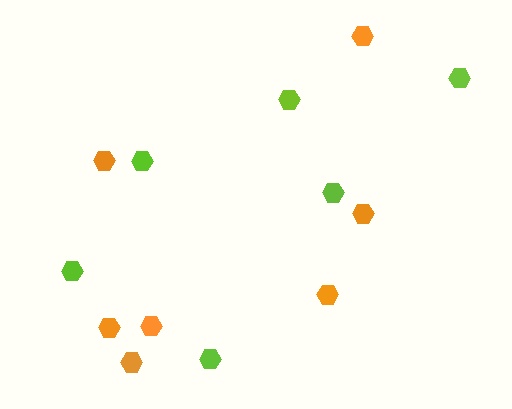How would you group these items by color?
There are 2 groups: one group of lime hexagons (6) and one group of orange hexagons (7).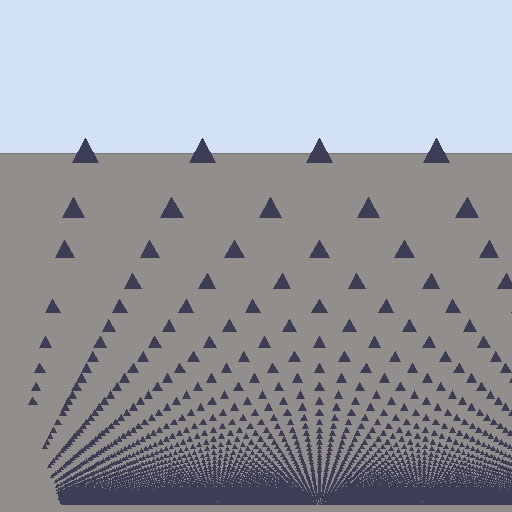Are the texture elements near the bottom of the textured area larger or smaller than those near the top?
Smaller. The gradient is inverted — elements near the bottom are smaller and denser.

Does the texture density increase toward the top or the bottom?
Density increases toward the bottom.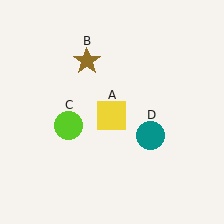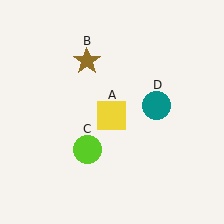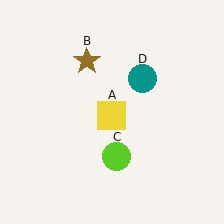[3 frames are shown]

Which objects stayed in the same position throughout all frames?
Yellow square (object A) and brown star (object B) remained stationary.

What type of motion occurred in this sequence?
The lime circle (object C), teal circle (object D) rotated counterclockwise around the center of the scene.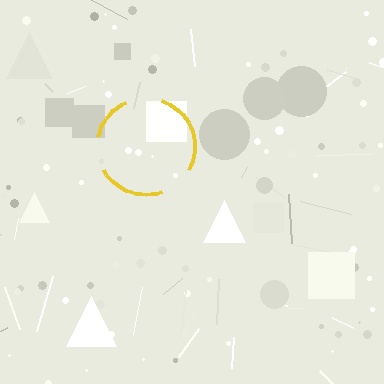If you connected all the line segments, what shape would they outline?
They would outline a circle.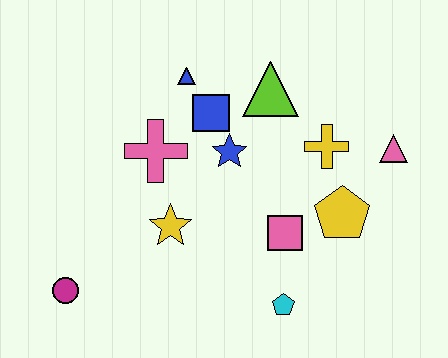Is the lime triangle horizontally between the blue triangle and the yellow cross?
Yes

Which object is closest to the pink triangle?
The yellow cross is closest to the pink triangle.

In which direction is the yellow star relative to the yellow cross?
The yellow star is to the left of the yellow cross.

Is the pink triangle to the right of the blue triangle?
Yes